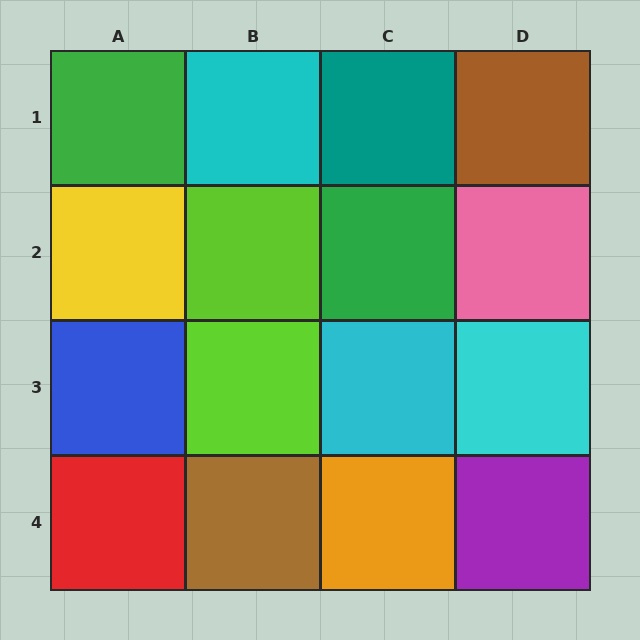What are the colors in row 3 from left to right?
Blue, lime, cyan, cyan.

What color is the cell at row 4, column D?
Purple.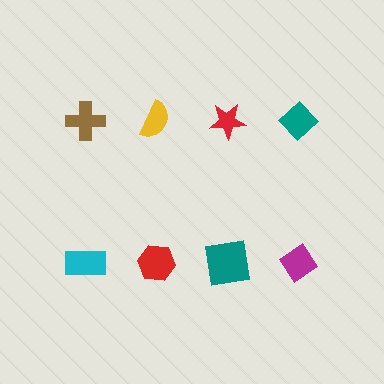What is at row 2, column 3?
A teal square.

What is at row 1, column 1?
A brown cross.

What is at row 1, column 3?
A red star.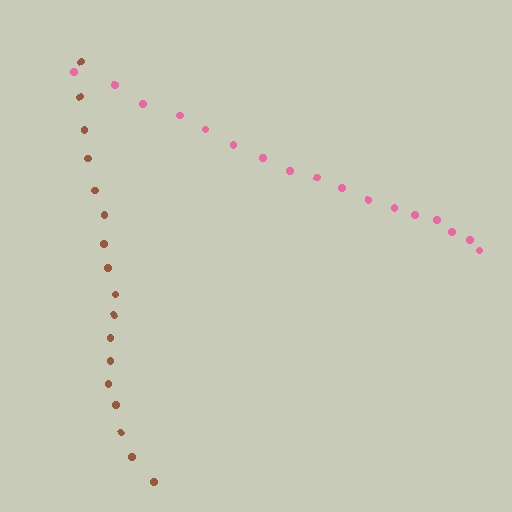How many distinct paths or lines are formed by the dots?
There are 2 distinct paths.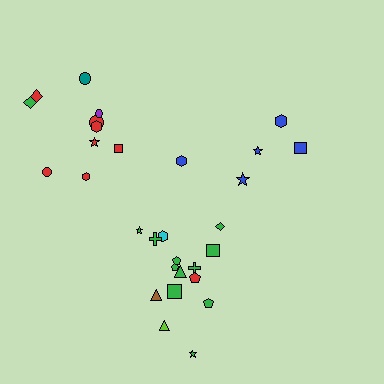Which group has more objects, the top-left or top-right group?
The top-left group.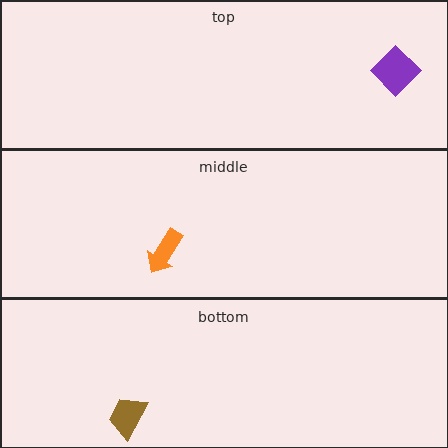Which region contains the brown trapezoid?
The bottom region.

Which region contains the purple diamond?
The top region.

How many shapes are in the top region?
1.